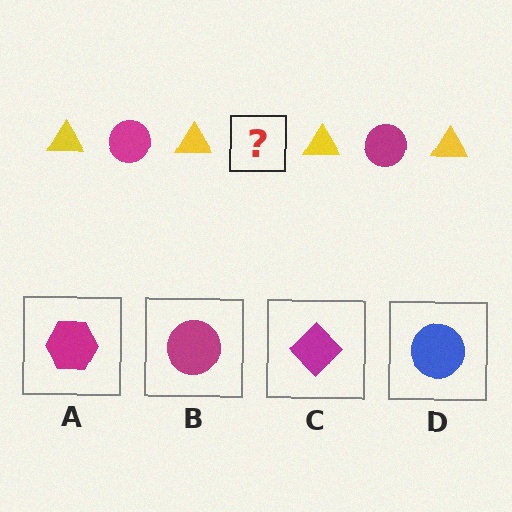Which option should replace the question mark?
Option B.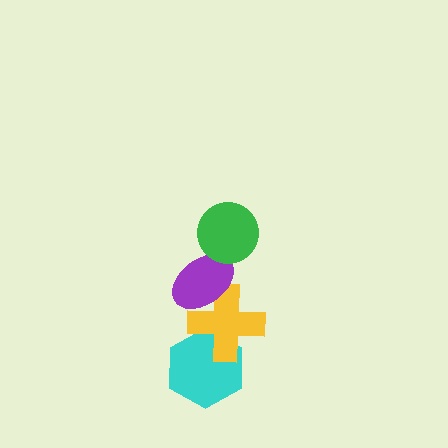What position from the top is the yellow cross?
The yellow cross is 3rd from the top.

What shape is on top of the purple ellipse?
The green circle is on top of the purple ellipse.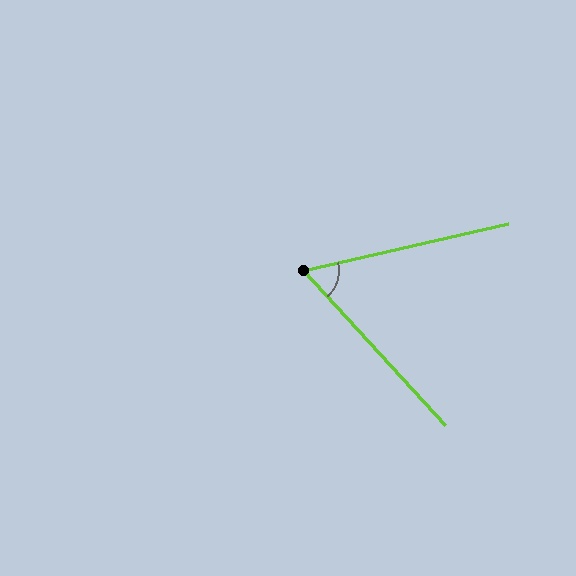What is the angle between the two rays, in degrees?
Approximately 60 degrees.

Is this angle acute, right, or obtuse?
It is acute.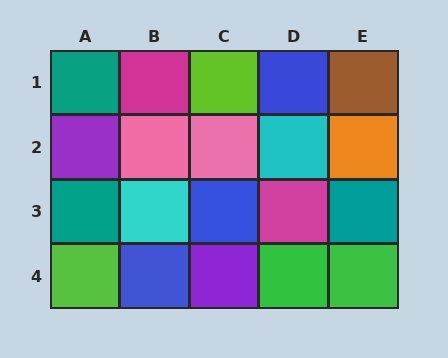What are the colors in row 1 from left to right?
Teal, magenta, lime, blue, brown.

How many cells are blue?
3 cells are blue.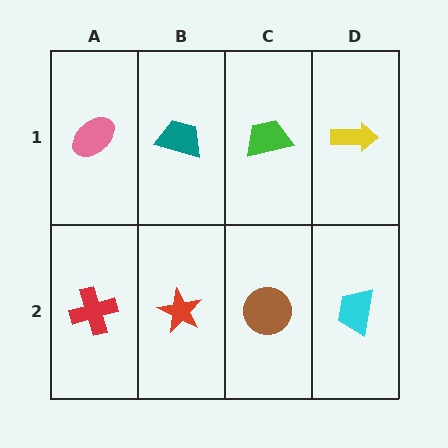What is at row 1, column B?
A teal trapezoid.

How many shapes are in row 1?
4 shapes.